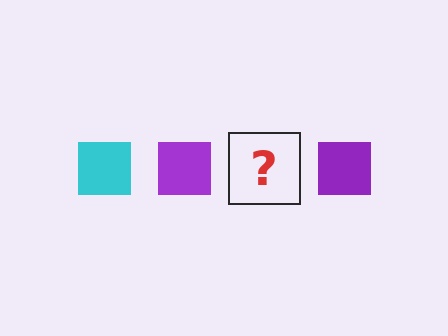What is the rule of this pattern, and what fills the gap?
The rule is that the pattern cycles through cyan, purple squares. The gap should be filled with a cyan square.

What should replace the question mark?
The question mark should be replaced with a cyan square.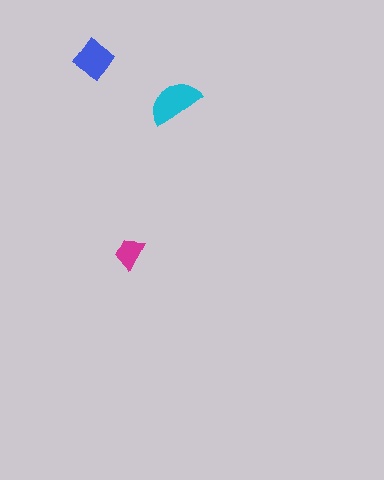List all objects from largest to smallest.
The cyan semicircle, the blue diamond, the magenta trapezoid.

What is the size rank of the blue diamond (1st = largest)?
2nd.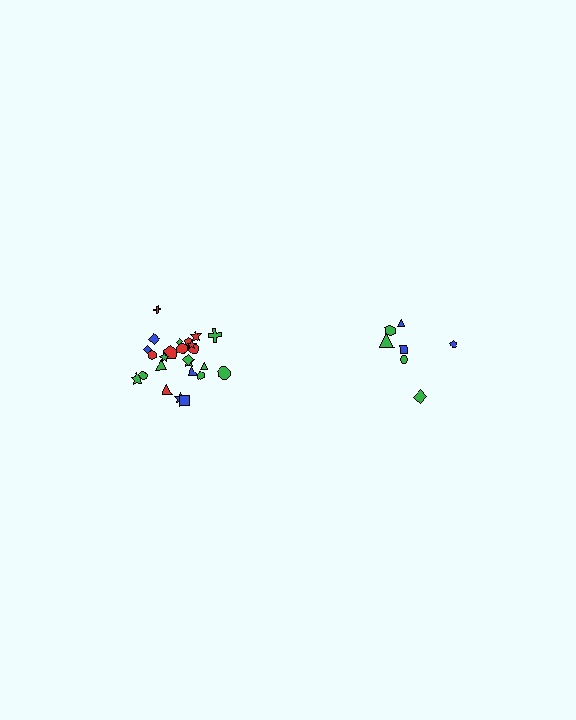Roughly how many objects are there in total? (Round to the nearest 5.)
Roughly 30 objects in total.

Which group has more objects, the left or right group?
The left group.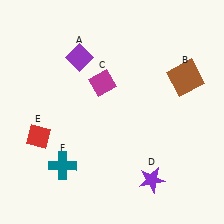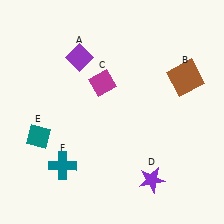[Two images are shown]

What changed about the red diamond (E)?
In Image 1, E is red. In Image 2, it changed to teal.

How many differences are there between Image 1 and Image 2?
There is 1 difference between the two images.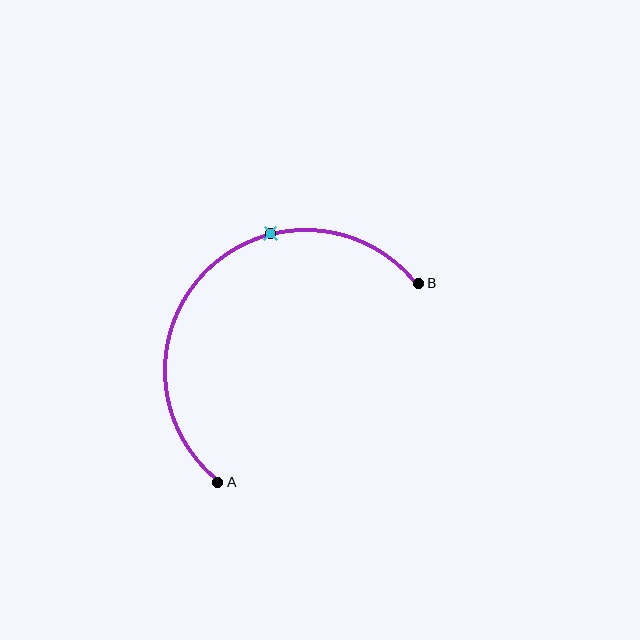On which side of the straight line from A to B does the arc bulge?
The arc bulges above and to the left of the straight line connecting A and B.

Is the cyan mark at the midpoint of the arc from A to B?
No. The cyan mark lies on the arc but is closer to endpoint B. The arc midpoint would be at the point on the curve equidistant along the arc from both A and B.